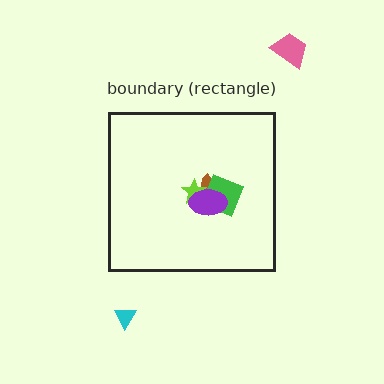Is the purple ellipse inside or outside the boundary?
Inside.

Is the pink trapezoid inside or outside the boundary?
Outside.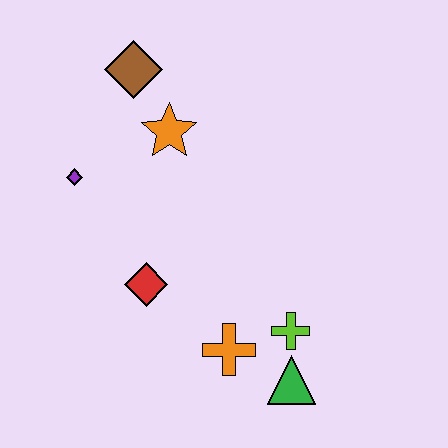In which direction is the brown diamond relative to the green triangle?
The brown diamond is above the green triangle.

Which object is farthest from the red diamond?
The brown diamond is farthest from the red diamond.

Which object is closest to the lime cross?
The green triangle is closest to the lime cross.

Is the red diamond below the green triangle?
No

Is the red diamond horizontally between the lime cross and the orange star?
No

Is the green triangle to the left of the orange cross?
No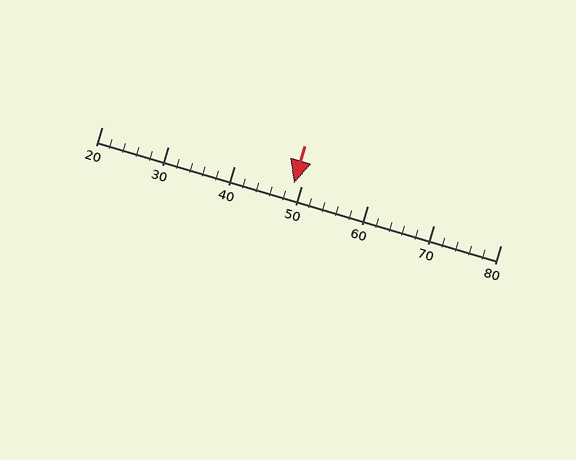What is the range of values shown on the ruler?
The ruler shows values from 20 to 80.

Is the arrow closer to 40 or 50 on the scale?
The arrow is closer to 50.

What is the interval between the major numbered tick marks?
The major tick marks are spaced 10 units apart.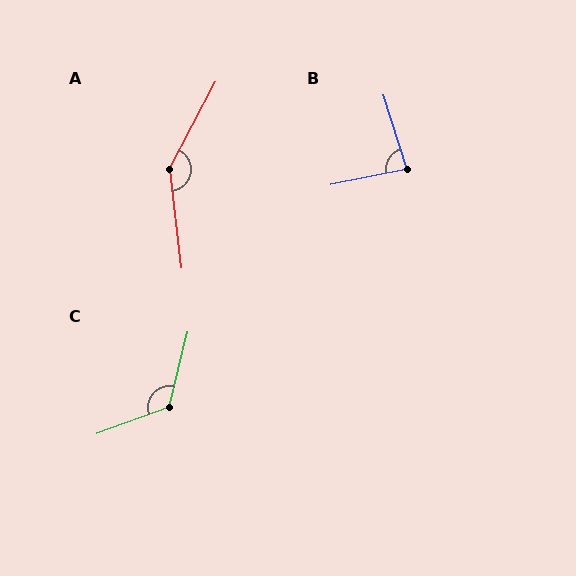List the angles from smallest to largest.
B (84°), C (123°), A (145°).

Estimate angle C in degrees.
Approximately 123 degrees.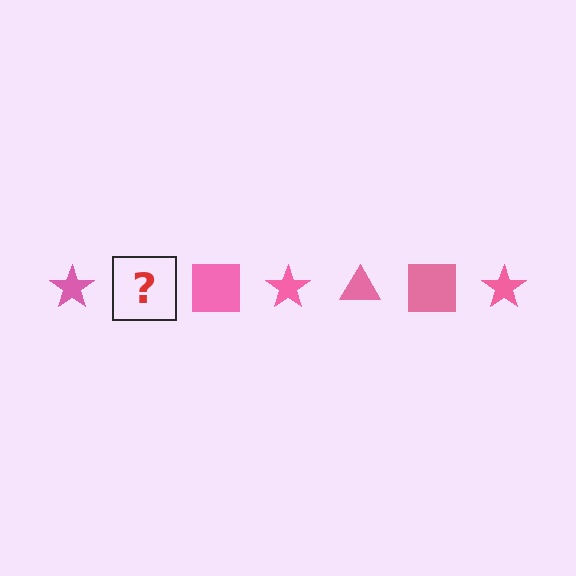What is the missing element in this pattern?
The missing element is a pink triangle.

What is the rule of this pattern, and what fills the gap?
The rule is that the pattern cycles through star, triangle, square shapes in pink. The gap should be filled with a pink triangle.